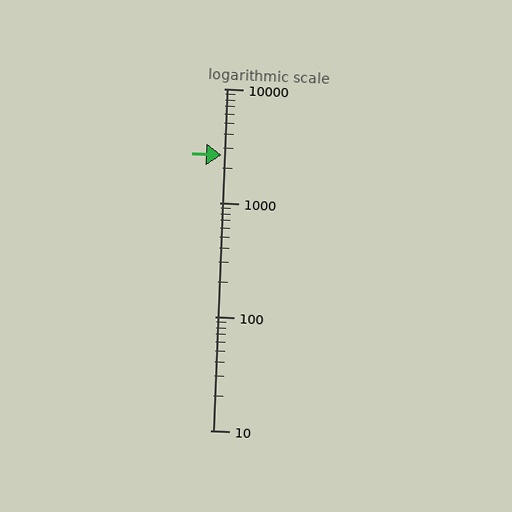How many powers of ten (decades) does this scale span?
The scale spans 3 decades, from 10 to 10000.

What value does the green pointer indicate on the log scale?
The pointer indicates approximately 2600.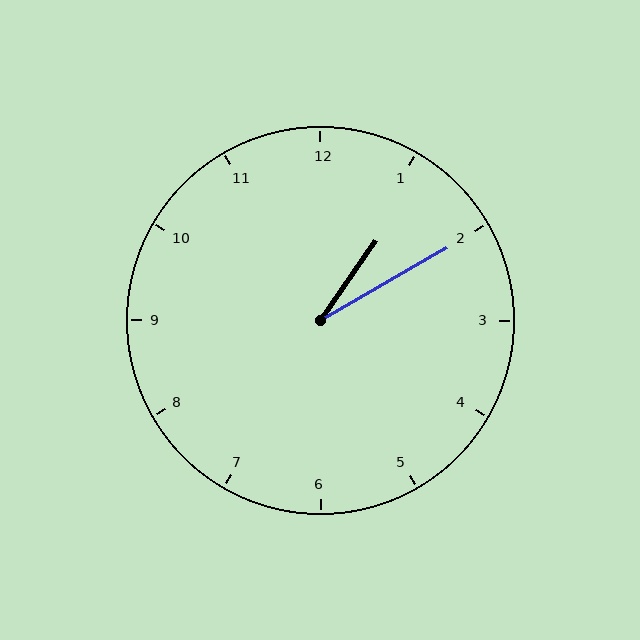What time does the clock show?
1:10.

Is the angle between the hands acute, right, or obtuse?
It is acute.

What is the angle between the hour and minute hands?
Approximately 25 degrees.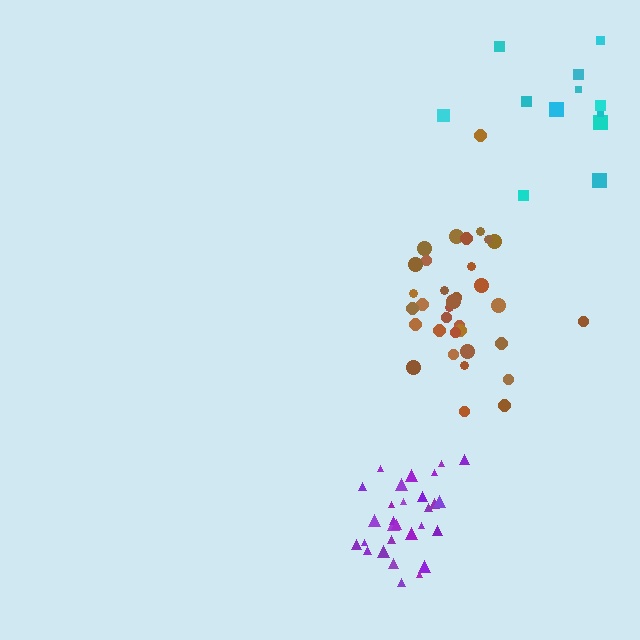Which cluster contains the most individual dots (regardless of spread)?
Brown (34).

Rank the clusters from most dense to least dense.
purple, brown, cyan.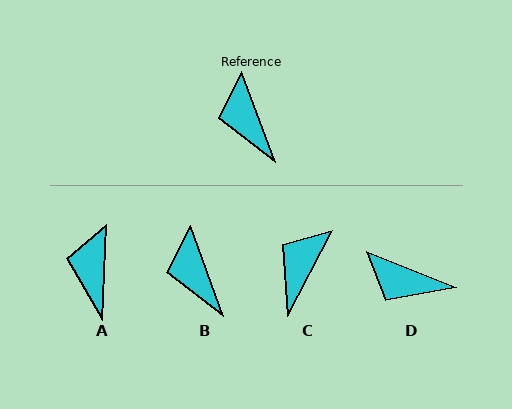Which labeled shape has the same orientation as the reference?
B.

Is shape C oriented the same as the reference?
No, it is off by about 48 degrees.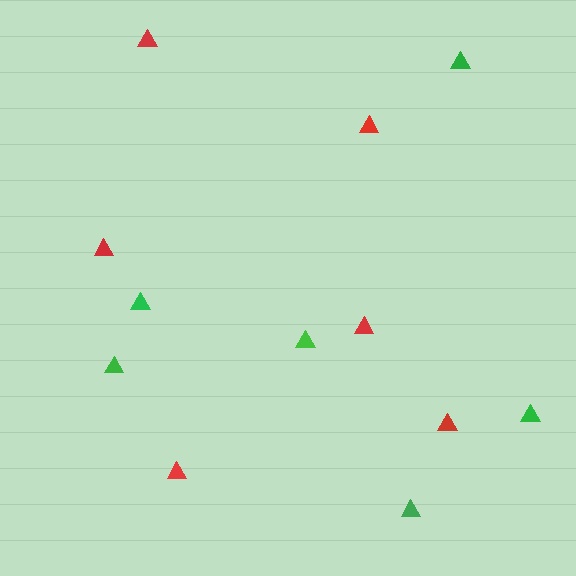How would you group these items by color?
There are 2 groups: one group of red triangles (6) and one group of green triangles (6).